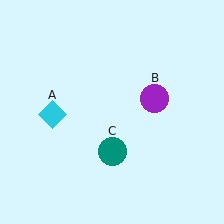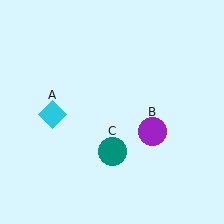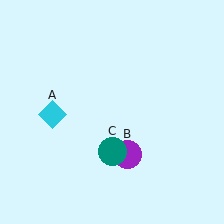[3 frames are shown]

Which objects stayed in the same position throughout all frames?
Cyan diamond (object A) and teal circle (object C) remained stationary.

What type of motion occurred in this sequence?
The purple circle (object B) rotated clockwise around the center of the scene.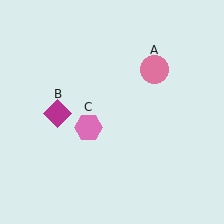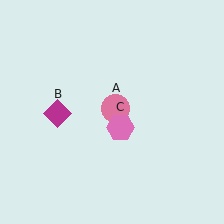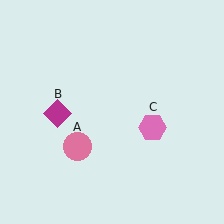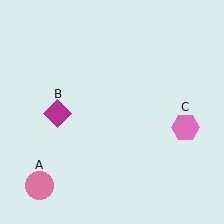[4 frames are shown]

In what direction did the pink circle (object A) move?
The pink circle (object A) moved down and to the left.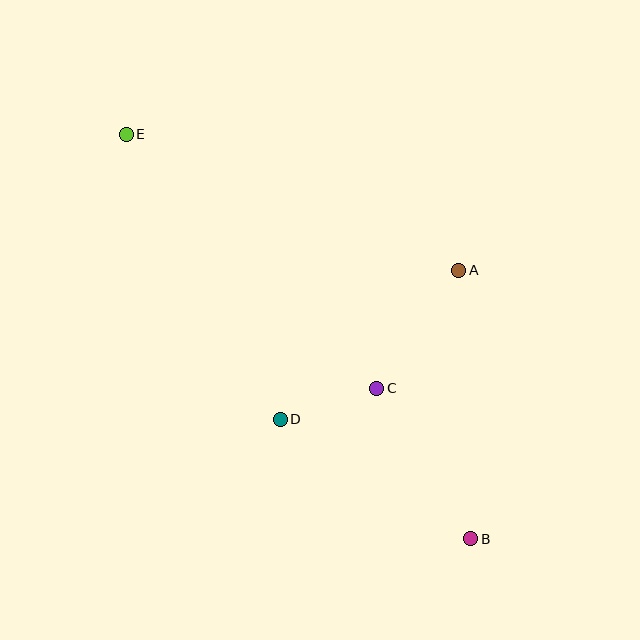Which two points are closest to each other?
Points C and D are closest to each other.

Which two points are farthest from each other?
Points B and E are farthest from each other.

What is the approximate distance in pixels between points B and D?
The distance between B and D is approximately 225 pixels.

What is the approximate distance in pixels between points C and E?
The distance between C and E is approximately 357 pixels.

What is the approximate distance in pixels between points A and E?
The distance between A and E is approximately 359 pixels.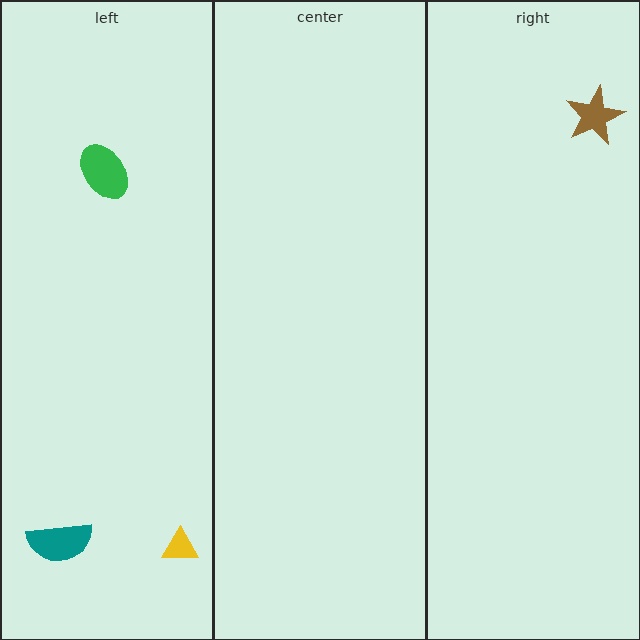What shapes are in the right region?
The brown star.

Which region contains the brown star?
The right region.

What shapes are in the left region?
The teal semicircle, the yellow triangle, the green ellipse.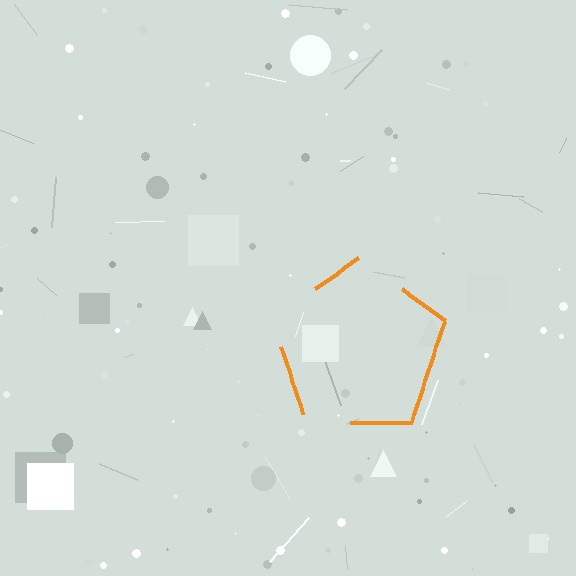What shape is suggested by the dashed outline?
The dashed outline suggests a pentagon.